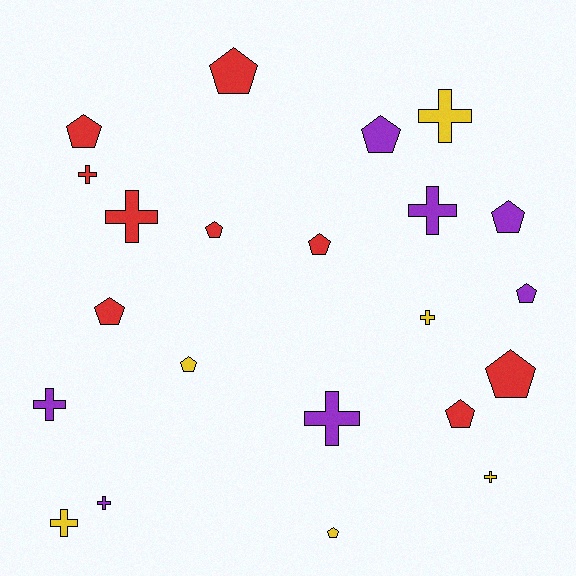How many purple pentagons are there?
There are 3 purple pentagons.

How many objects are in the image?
There are 22 objects.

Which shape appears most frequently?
Pentagon, with 12 objects.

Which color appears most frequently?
Red, with 9 objects.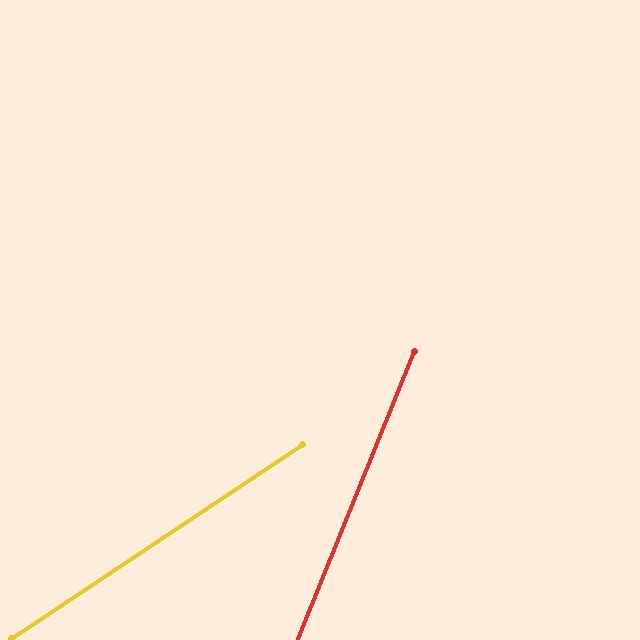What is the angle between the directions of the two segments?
Approximately 34 degrees.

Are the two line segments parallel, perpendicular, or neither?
Neither parallel nor perpendicular — they differ by about 34°.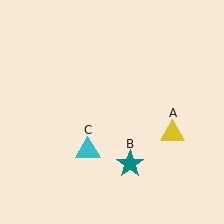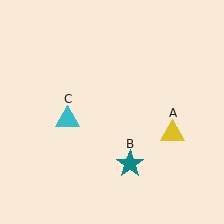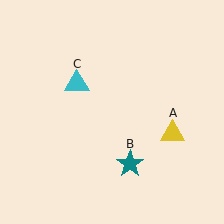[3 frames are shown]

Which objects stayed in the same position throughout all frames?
Yellow triangle (object A) and teal star (object B) remained stationary.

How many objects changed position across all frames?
1 object changed position: cyan triangle (object C).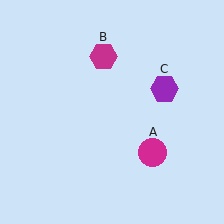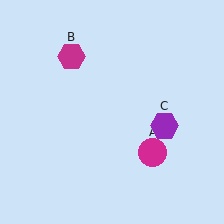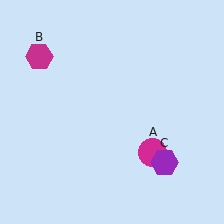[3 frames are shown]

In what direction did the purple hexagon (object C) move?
The purple hexagon (object C) moved down.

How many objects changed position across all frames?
2 objects changed position: magenta hexagon (object B), purple hexagon (object C).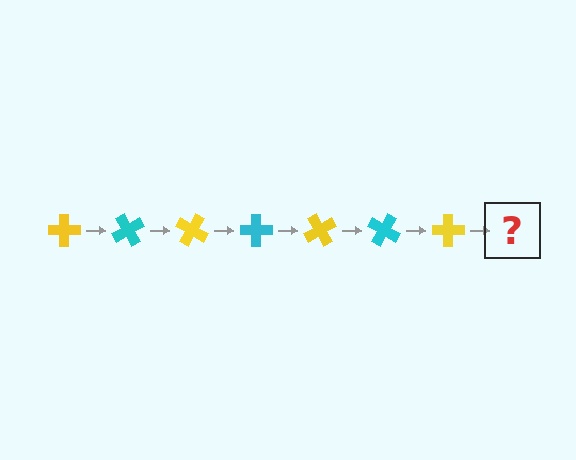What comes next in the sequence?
The next element should be a cyan cross, rotated 420 degrees from the start.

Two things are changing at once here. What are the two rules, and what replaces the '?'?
The two rules are that it rotates 60 degrees each step and the color cycles through yellow and cyan. The '?' should be a cyan cross, rotated 420 degrees from the start.